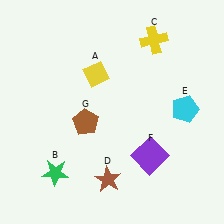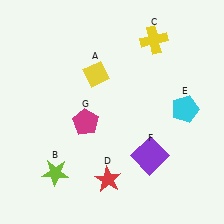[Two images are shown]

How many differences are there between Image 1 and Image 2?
There are 3 differences between the two images.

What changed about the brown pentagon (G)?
In Image 1, G is brown. In Image 2, it changed to magenta.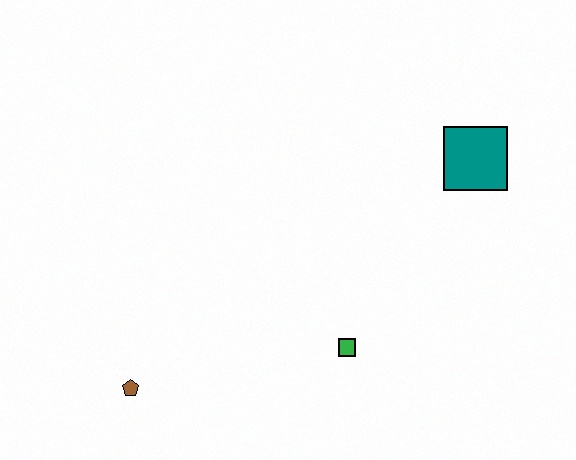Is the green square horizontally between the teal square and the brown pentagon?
Yes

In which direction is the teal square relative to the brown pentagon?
The teal square is to the right of the brown pentagon.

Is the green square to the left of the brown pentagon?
No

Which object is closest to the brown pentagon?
The green square is closest to the brown pentagon.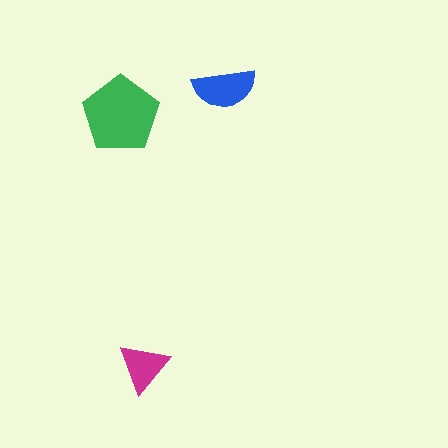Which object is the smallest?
The magenta triangle.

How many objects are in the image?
There are 3 objects in the image.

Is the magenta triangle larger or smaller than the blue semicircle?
Smaller.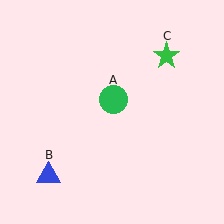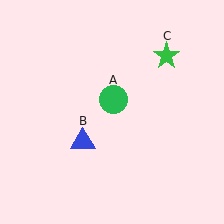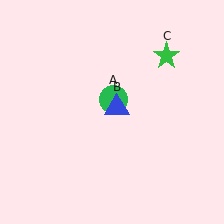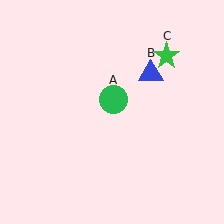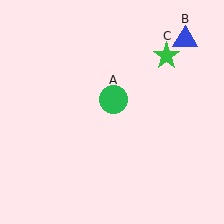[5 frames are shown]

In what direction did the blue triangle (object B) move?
The blue triangle (object B) moved up and to the right.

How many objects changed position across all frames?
1 object changed position: blue triangle (object B).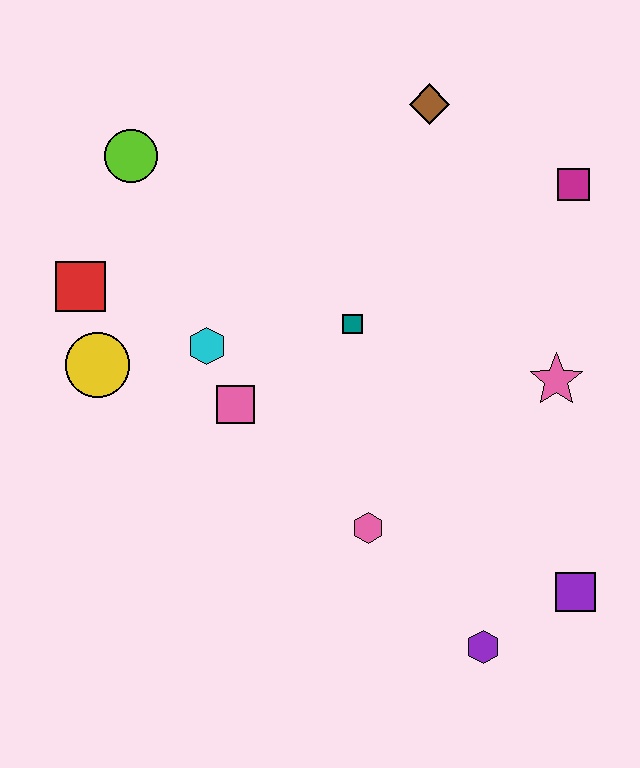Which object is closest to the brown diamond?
The magenta square is closest to the brown diamond.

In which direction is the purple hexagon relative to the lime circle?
The purple hexagon is below the lime circle.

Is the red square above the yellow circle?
Yes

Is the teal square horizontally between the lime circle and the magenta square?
Yes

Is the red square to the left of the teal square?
Yes